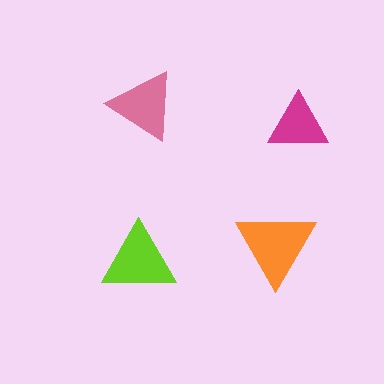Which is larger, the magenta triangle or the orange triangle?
The orange one.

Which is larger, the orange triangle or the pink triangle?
The orange one.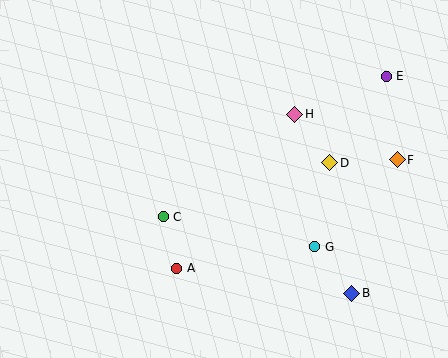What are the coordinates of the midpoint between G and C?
The midpoint between G and C is at (239, 232).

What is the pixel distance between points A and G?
The distance between A and G is 139 pixels.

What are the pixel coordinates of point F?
Point F is at (397, 160).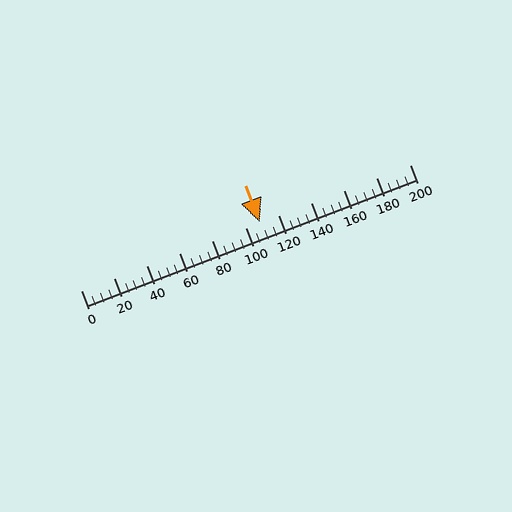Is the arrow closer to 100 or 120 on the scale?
The arrow is closer to 100.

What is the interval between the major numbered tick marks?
The major tick marks are spaced 20 units apart.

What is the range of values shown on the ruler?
The ruler shows values from 0 to 200.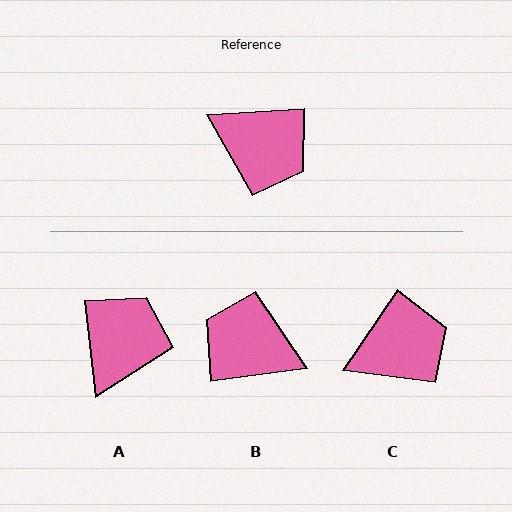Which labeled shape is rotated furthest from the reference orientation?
B, about 176 degrees away.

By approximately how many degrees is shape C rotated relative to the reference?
Approximately 53 degrees counter-clockwise.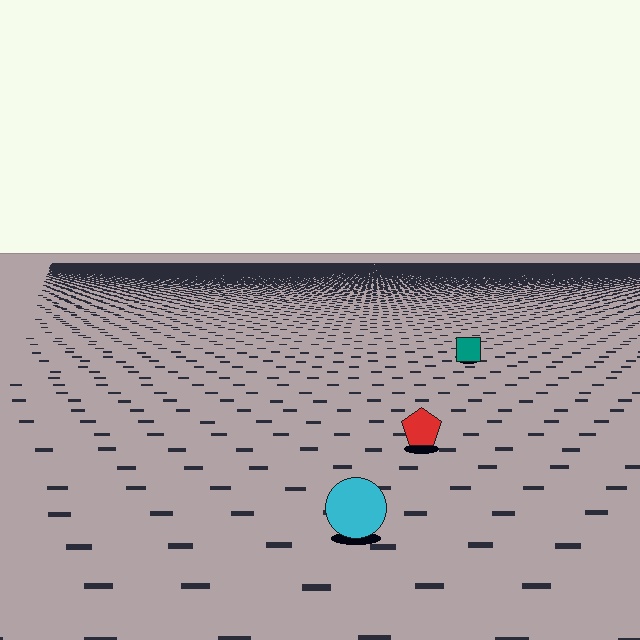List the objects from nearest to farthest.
From nearest to farthest: the cyan circle, the red pentagon, the teal square.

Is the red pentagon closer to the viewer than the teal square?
Yes. The red pentagon is closer — you can tell from the texture gradient: the ground texture is coarser near it.